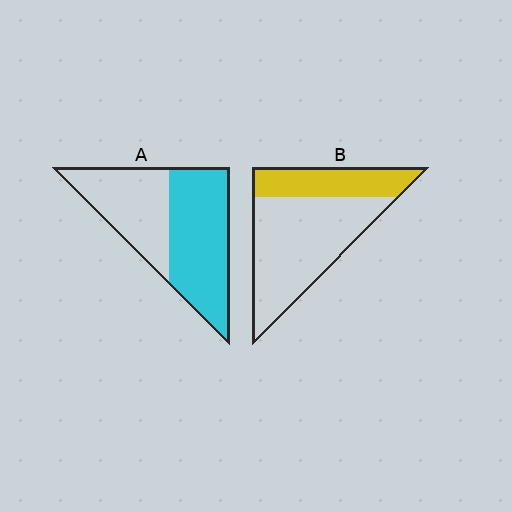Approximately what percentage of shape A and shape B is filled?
A is approximately 55% and B is approximately 30%.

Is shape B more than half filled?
No.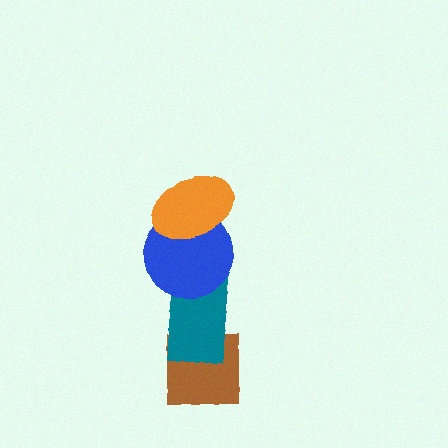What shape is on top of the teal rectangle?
The blue circle is on top of the teal rectangle.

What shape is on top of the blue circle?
The orange ellipse is on top of the blue circle.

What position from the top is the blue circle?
The blue circle is 2nd from the top.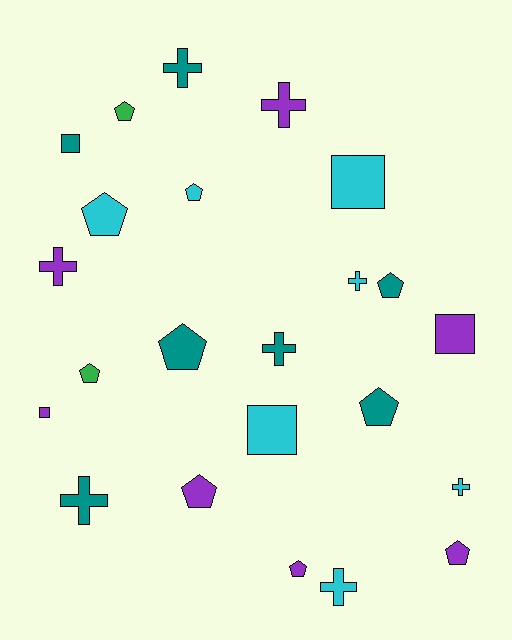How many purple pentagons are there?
There are 3 purple pentagons.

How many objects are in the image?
There are 23 objects.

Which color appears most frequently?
Teal, with 7 objects.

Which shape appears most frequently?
Pentagon, with 10 objects.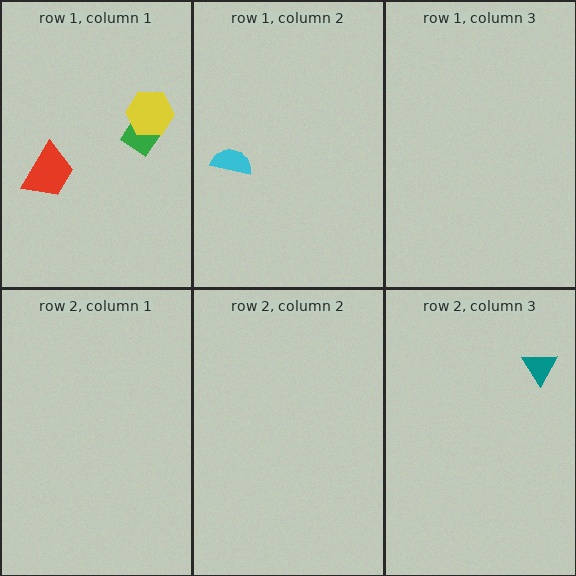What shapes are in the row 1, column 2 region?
The cyan semicircle.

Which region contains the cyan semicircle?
The row 1, column 2 region.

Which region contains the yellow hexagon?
The row 1, column 1 region.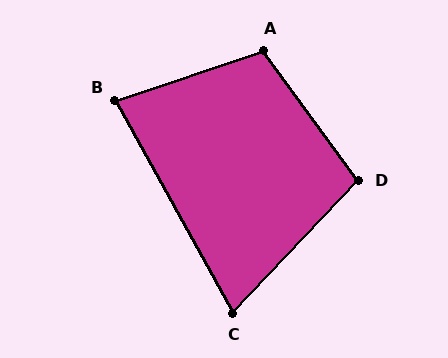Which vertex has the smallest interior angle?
C, at approximately 72 degrees.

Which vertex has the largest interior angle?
A, at approximately 108 degrees.